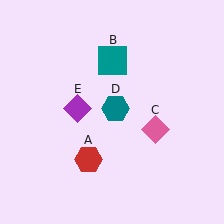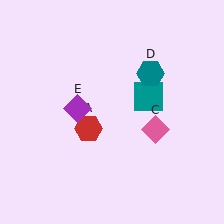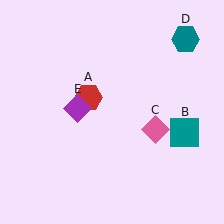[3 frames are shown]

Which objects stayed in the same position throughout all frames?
Pink diamond (object C) and purple diamond (object E) remained stationary.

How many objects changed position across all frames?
3 objects changed position: red hexagon (object A), teal square (object B), teal hexagon (object D).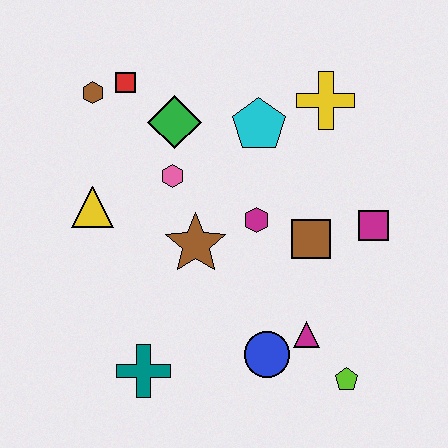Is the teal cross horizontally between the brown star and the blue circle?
No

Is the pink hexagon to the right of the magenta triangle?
No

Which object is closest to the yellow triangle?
The pink hexagon is closest to the yellow triangle.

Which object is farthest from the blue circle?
The brown hexagon is farthest from the blue circle.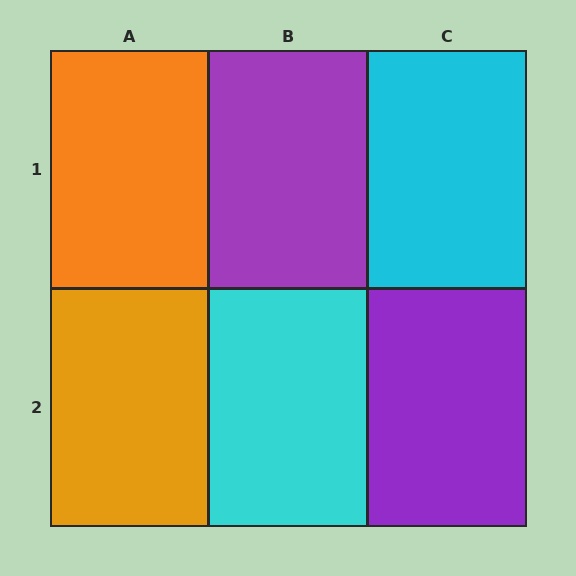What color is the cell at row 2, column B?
Cyan.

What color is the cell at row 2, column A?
Orange.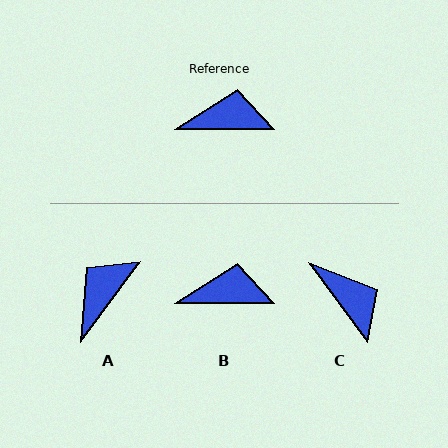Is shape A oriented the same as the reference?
No, it is off by about 53 degrees.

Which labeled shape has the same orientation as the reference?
B.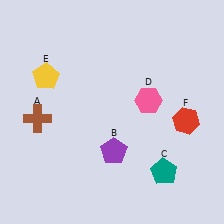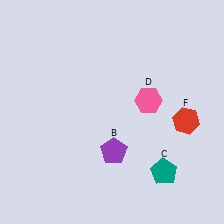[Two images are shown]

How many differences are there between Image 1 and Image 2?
There are 2 differences between the two images.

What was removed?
The brown cross (A), the yellow pentagon (E) were removed in Image 2.